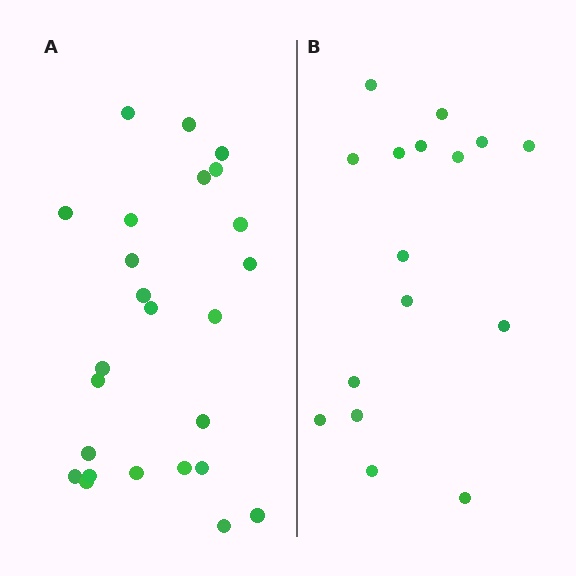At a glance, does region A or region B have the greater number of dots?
Region A (the left region) has more dots.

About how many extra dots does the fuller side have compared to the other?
Region A has roughly 8 or so more dots than region B.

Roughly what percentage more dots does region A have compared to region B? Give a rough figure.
About 55% more.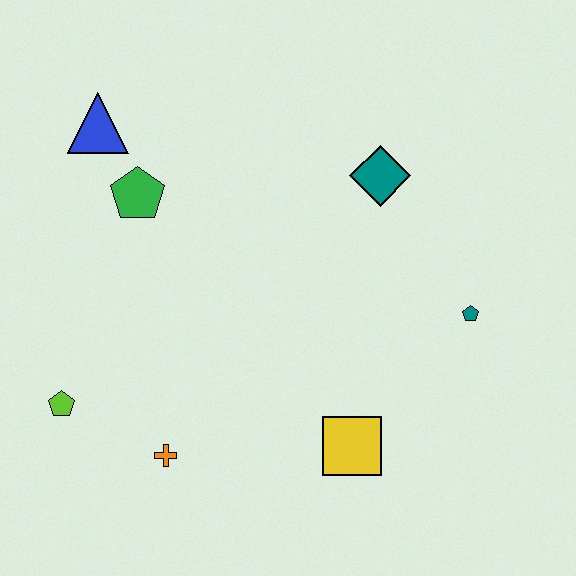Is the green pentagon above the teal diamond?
No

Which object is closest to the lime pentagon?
The orange cross is closest to the lime pentagon.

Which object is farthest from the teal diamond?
The lime pentagon is farthest from the teal diamond.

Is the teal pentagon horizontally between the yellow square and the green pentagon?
No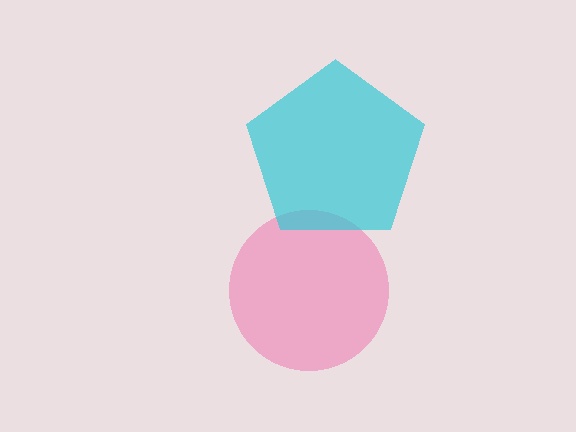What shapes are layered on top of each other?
The layered shapes are: a pink circle, a cyan pentagon.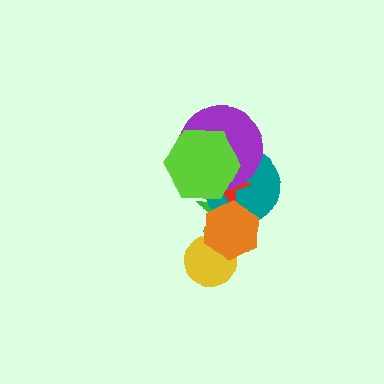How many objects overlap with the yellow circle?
1 object overlaps with the yellow circle.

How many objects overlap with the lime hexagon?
4 objects overlap with the lime hexagon.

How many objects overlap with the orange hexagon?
4 objects overlap with the orange hexagon.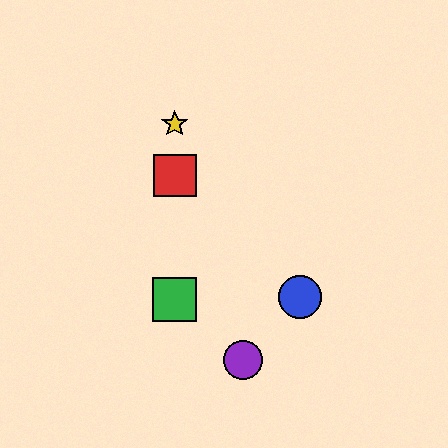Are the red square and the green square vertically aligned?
Yes, both are at x≈175.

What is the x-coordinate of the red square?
The red square is at x≈175.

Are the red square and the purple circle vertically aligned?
No, the red square is at x≈175 and the purple circle is at x≈243.